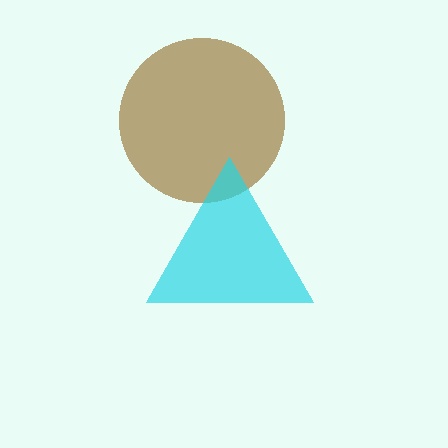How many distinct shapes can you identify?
There are 2 distinct shapes: a brown circle, a cyan triangle.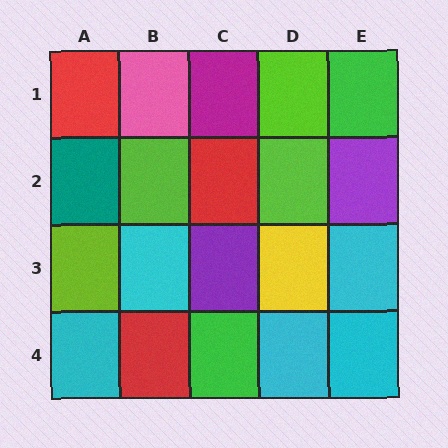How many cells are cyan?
5 cells are cyan.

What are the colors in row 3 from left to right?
Lime, cyan, purple, yellow, cyan.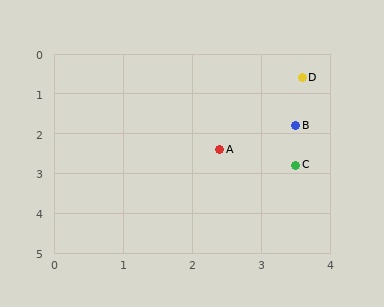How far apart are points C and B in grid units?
Points C and B are about 1.0 grid units apart.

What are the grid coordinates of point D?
Point D is at approximately (3.6, 0.6).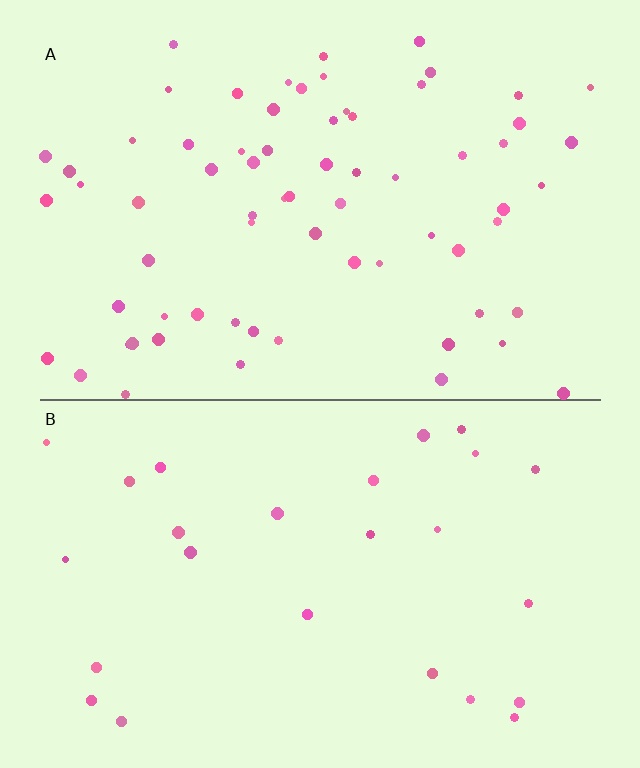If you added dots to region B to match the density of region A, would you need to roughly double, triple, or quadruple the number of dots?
Approximately triple.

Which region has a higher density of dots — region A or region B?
A (the top).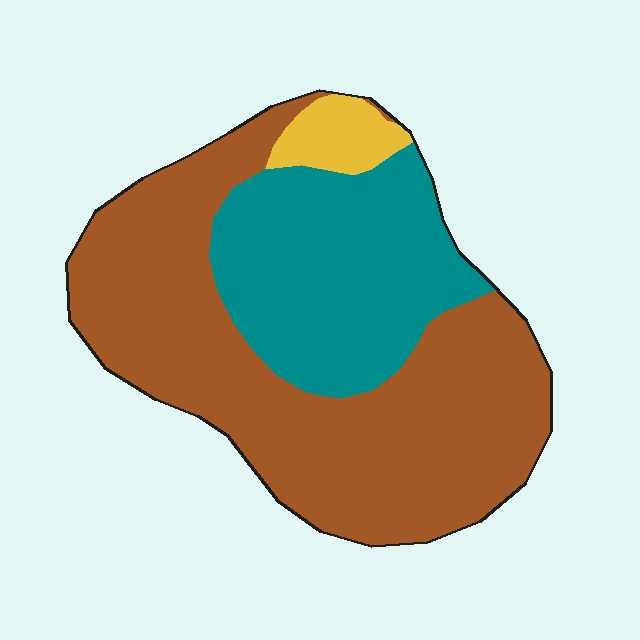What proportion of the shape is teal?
Teal takes up between a sixth and a third of the shape.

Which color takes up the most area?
Brown, at roughly 60%.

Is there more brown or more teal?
Brown.